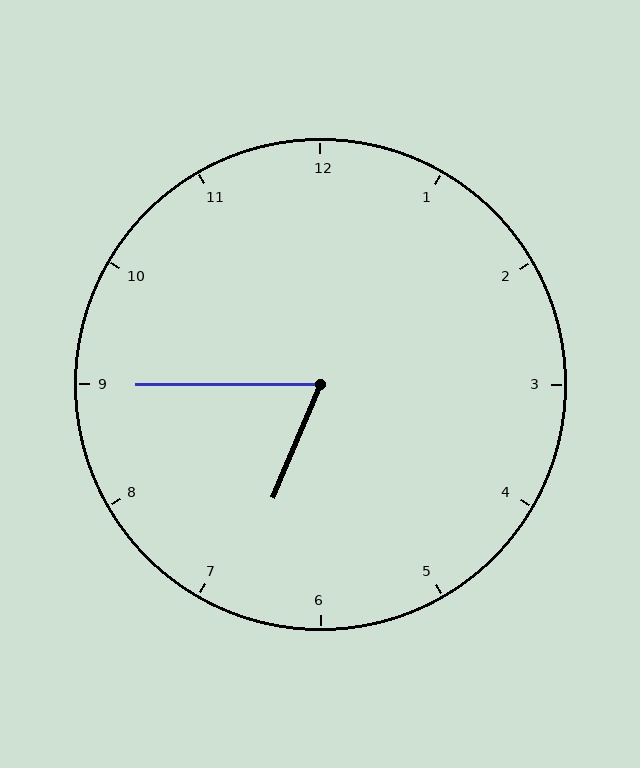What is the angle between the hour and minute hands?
Approximately 68 degrees.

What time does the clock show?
6:45.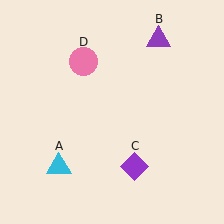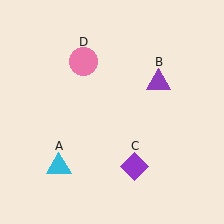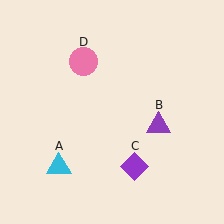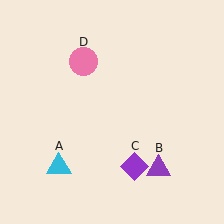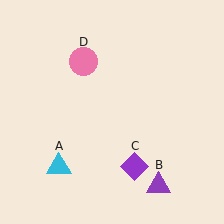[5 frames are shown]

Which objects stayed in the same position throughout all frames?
Cyan triangle (object A) and purple diamond (object C) and pink circle (object D) remained stationary.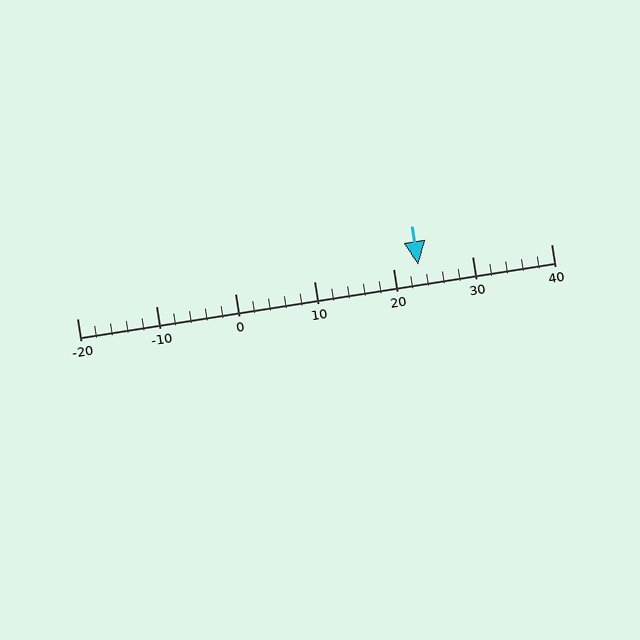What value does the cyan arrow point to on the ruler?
The cyan arrow points to approximately 23.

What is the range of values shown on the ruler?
The ruler shows values from -20 to 40.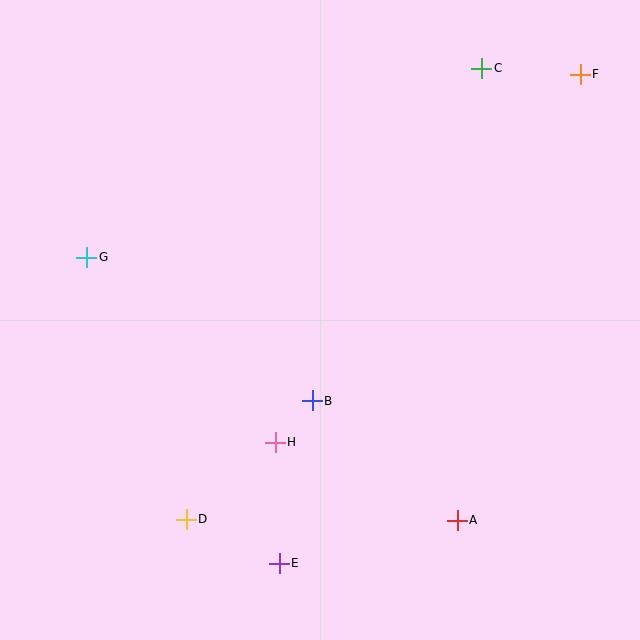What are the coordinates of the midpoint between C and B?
The midpoint between C and B is at (397, 234).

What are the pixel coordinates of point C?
Point C is at (482, 68).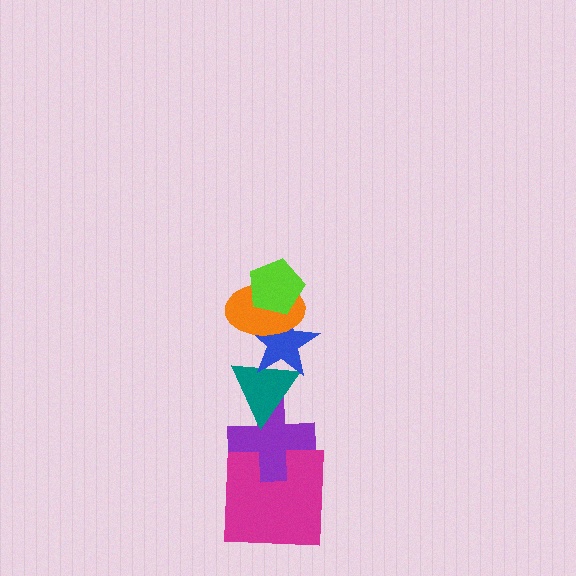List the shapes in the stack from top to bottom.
From top to bottom: the lime pentagon, the orange ellipse, the blue star, the teal triangle, the purple cross, the magenta square.